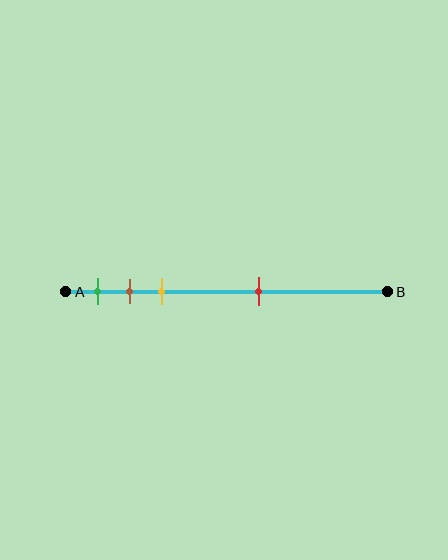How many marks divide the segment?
There are 4 marks dividing the segment.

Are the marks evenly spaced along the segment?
No, the marks are not evenly spaced.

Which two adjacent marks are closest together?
The brown and yellow marks are the closest adjacent pair.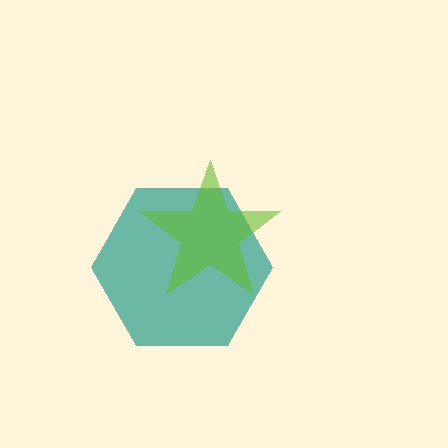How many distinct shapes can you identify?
There are 2 distinct shapes: a teal hexagon, a lime star.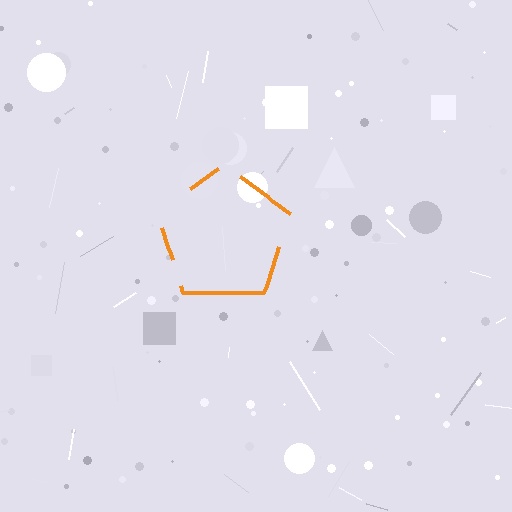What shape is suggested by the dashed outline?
The dashed outline suggests a pentagon.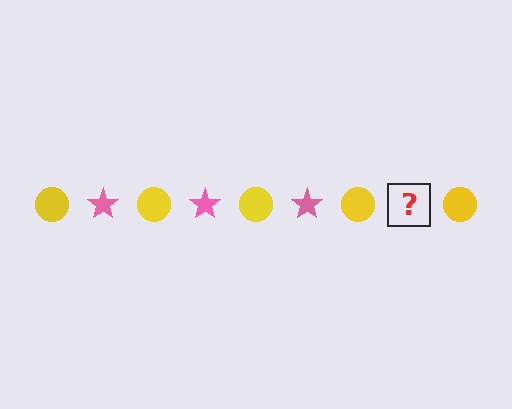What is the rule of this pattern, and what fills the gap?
The rule is that the pattern alternates between yellow circle and pink star. The gap should be filled with a pink star.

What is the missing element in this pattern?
The missing element is a pink star.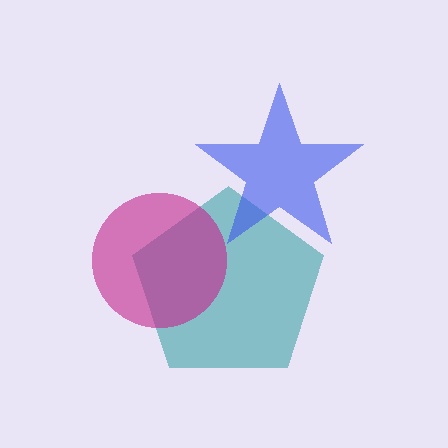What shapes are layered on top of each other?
The layered shapes are: a teal pentagon, a magenta circle, a blue star.